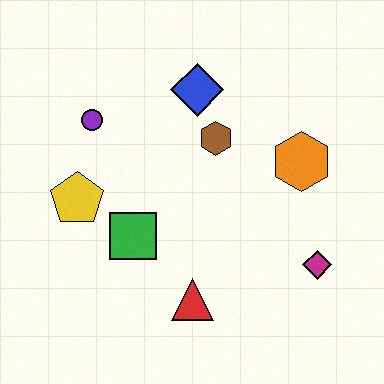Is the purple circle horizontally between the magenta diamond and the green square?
No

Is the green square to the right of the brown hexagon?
No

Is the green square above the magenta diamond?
Yes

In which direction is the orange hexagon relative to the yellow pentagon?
The orange hexagon is to the right of the yellow pentagon.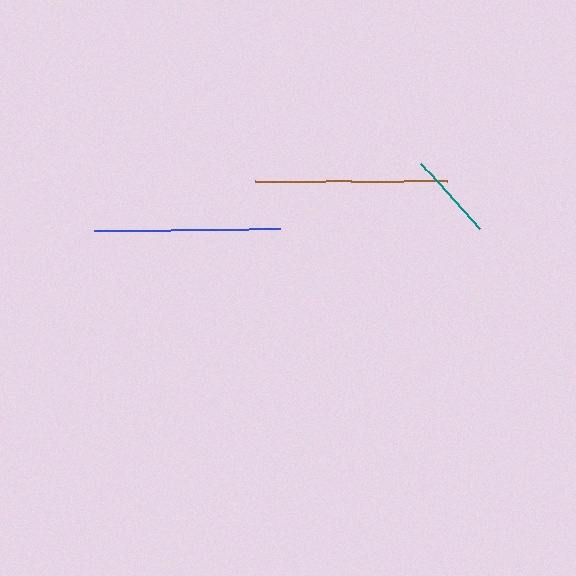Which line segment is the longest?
The brown line is the longest at approximately 192 pixels.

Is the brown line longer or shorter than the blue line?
The brown line is longer than the blue line.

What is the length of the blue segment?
The blue segment is approximately 185 pixels long.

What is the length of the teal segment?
The teal segment is approximately 87 pixels long.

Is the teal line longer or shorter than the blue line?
The blue line is longer than the teal line.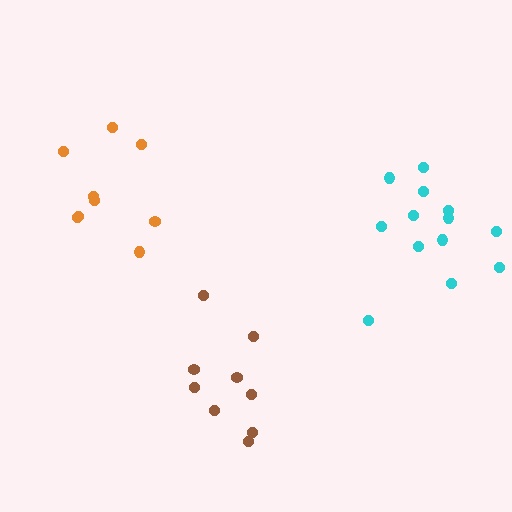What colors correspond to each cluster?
The clusters are colored: orange, brown, cyan.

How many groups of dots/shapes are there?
There are 3 groups.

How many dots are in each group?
Group 1: 9 dots, Group 2: 9 dots, Group 3: 13 dots (31 total).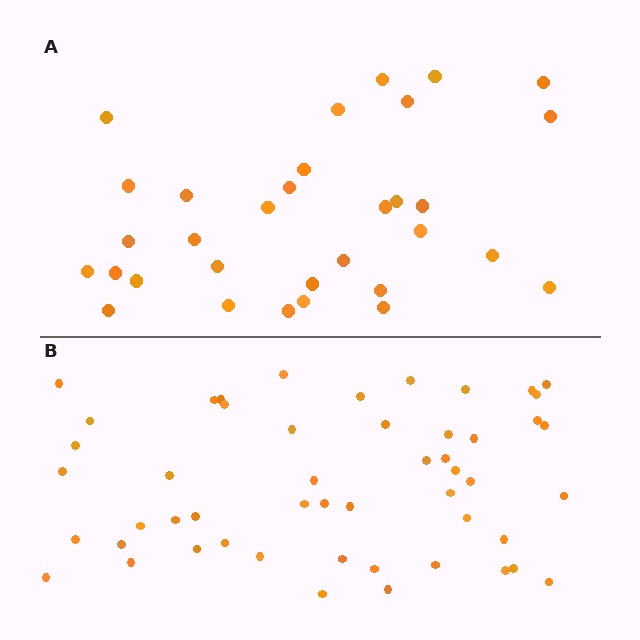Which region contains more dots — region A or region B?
Region B (the bottom region) has more dots.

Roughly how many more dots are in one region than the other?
Region B has approximately 20 more dots than region A.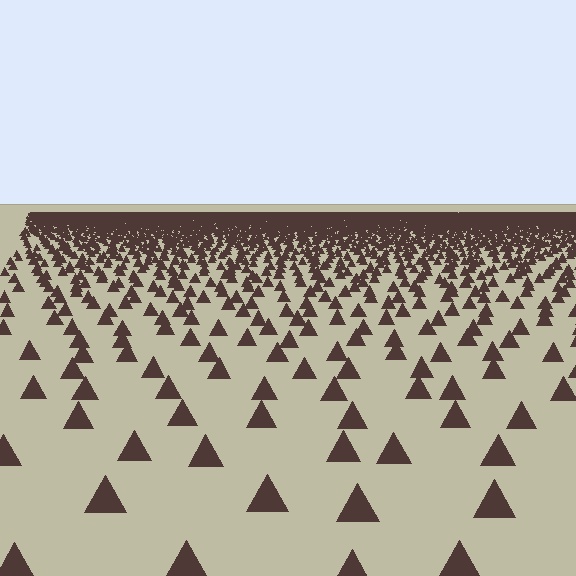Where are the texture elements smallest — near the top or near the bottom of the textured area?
Near the top.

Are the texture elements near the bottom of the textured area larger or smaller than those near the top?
Larger. Near the bottom, elements are closer to the viewer and appear at a bigger on-screen size.